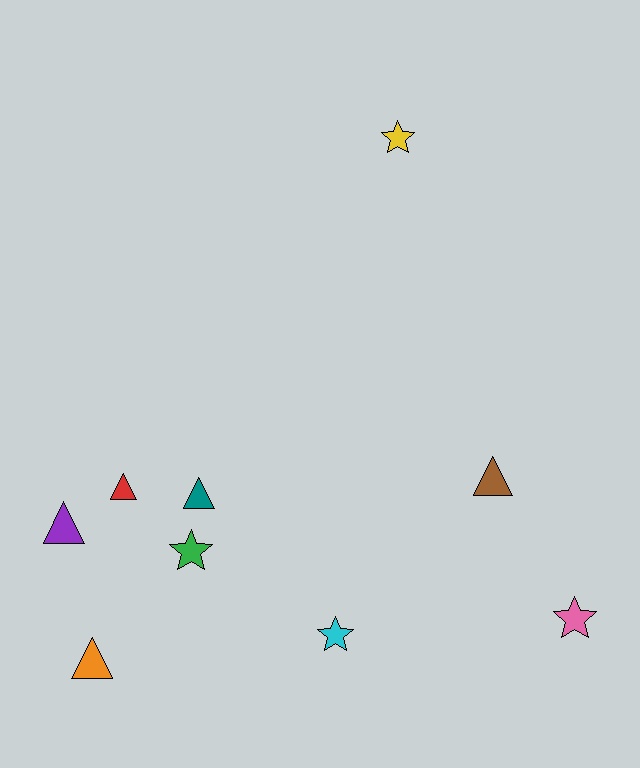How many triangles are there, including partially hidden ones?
There are 5 triangles.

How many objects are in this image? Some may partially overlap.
There are 9 objects.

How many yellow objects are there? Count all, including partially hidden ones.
There is 1 yellow object.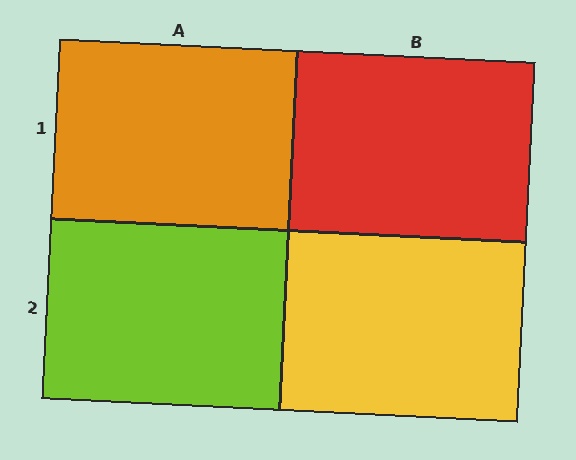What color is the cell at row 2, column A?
Lime.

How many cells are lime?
1 cell is lime.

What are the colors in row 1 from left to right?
Orange, red.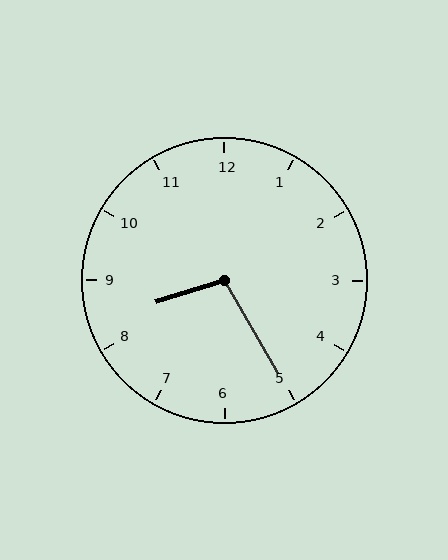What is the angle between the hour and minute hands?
Approximately 102 degrees.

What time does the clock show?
8:25.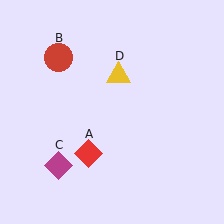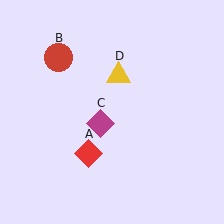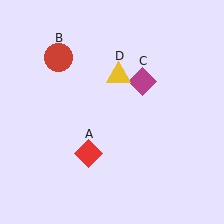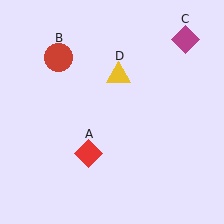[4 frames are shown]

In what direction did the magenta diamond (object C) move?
The magenta diamond (object C) moved up and to the right.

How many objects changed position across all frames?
1 object changed position: magenta diamond (object C).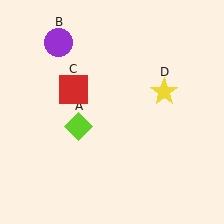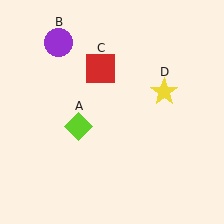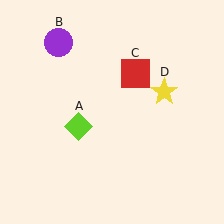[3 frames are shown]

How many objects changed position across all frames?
1 object changed position: red square (object C).